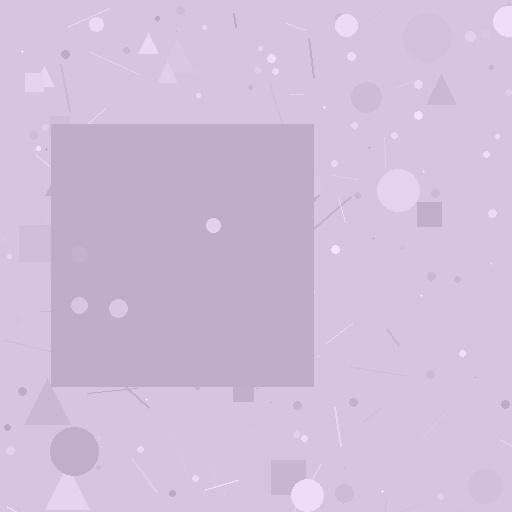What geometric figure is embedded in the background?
A square is embedded in the background.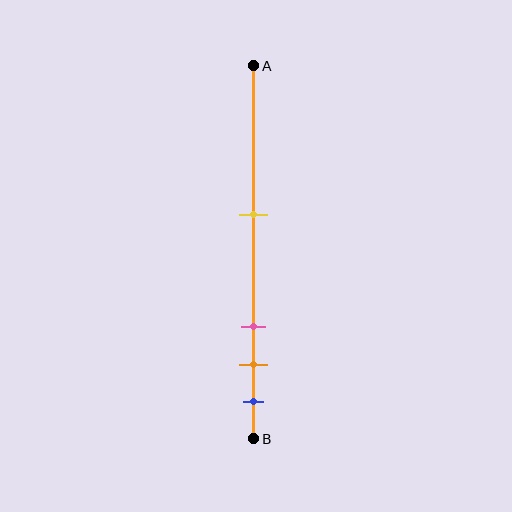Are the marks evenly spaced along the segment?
No, the marks are not evenly spaced.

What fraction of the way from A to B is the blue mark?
The blue mark is approximately 90% (0.9) of the way from A to B.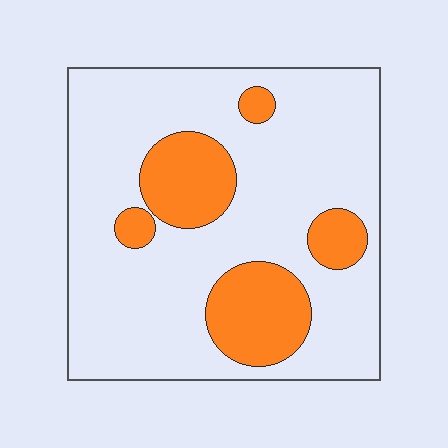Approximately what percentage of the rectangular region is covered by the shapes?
Approximately 20%.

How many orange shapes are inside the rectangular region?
5.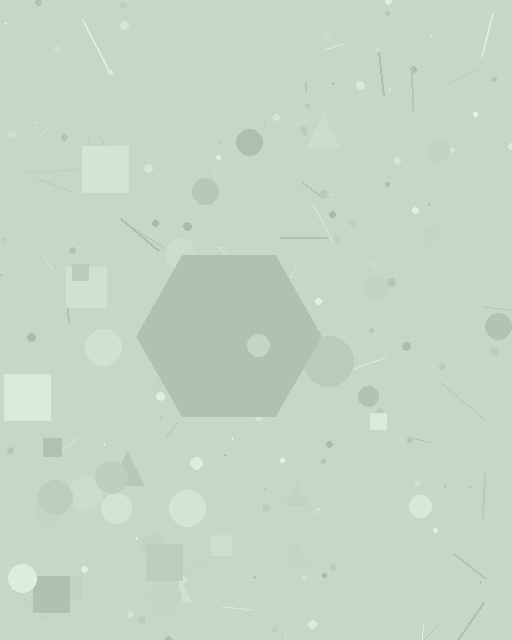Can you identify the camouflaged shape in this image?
The camouflaged shape is a hexagon.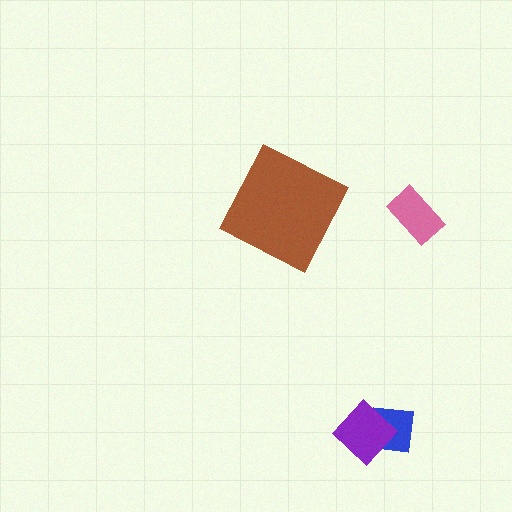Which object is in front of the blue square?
The purple diamond is in front of the blue square.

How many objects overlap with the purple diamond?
1 object overlaps with the purple diamond.